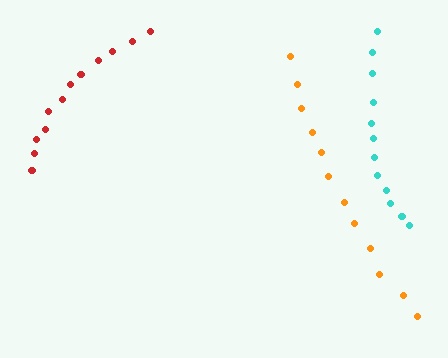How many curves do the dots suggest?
There are 3 distinct paths.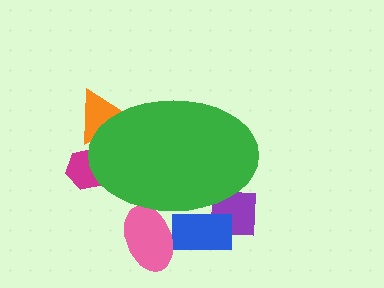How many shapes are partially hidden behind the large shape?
5 shapes are partially hidden.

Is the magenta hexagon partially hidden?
Yes, the magenta hexagon is partially hidden behind the green ellipse.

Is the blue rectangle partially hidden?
Yes, the blue rectangle is partially hidden behind the green ellipse.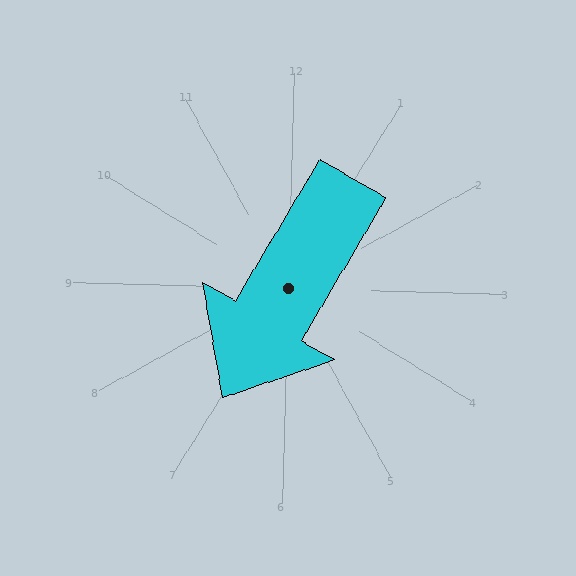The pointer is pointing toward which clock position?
Roughly 7 o'clock.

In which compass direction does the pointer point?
Southwest.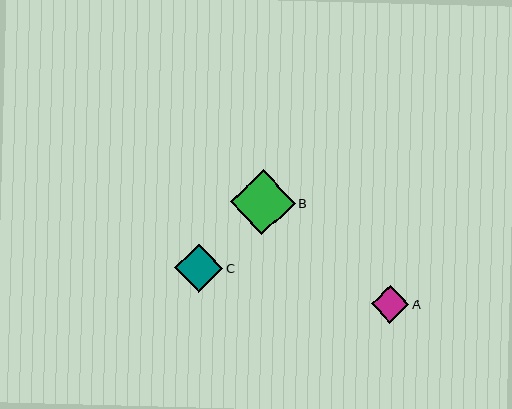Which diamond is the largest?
Diamond B is the largest with a size of approximately 65 pixels.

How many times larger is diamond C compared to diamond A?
Diamond C is approximately 1.3 times the size of diamond A.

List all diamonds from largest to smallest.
From largest to smallest: B, C, A.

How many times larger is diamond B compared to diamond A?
Diamond B is approximately 1.7 times the size of diamond A.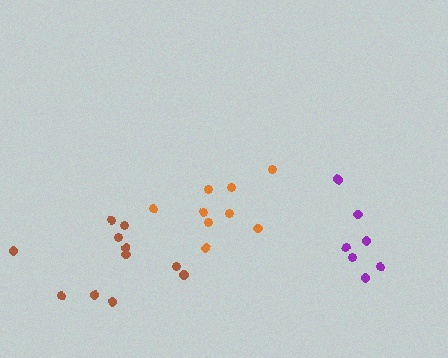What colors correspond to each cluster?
The clusters are colored: brown, purple, orange.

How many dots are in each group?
Group 1: 11 dots, Group 2: 7 dots, Group 3: 9 dots (27 total).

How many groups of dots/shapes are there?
There are 3 groups.